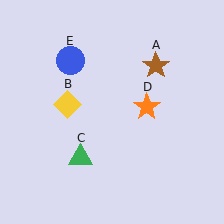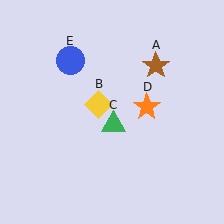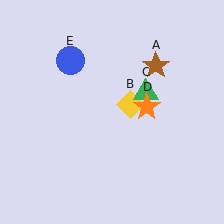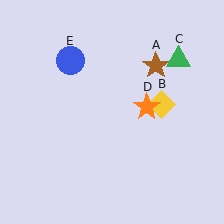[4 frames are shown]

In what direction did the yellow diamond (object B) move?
The yellow diamond (object B) moved right.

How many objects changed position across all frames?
2 objects changed position: yellow diamond (object B), green triangle (object C).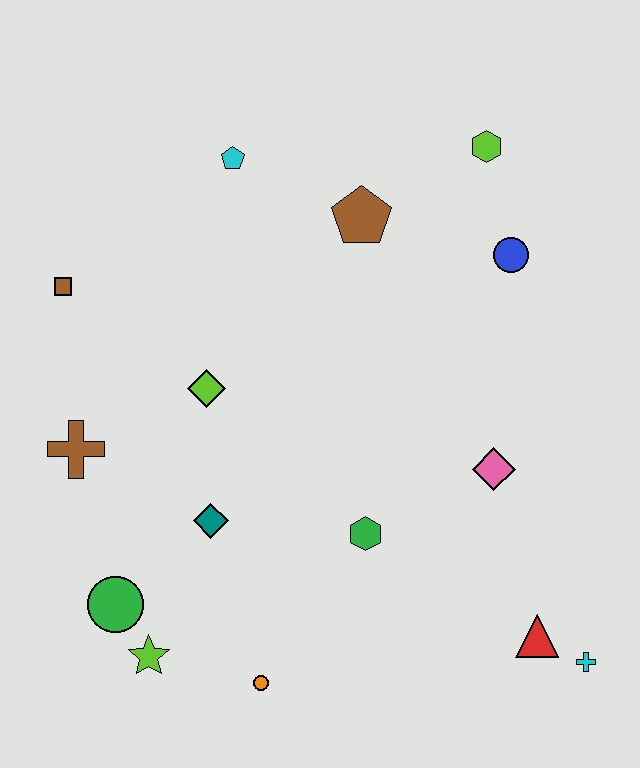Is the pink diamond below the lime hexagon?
Yes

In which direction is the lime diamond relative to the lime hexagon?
The lime diamond is to the left of the lime hexagon.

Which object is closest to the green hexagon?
The pink diamond is closest to the green hexagon.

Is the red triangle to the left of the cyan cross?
Yes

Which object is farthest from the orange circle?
The lime hexagon is farthest from the orange circle.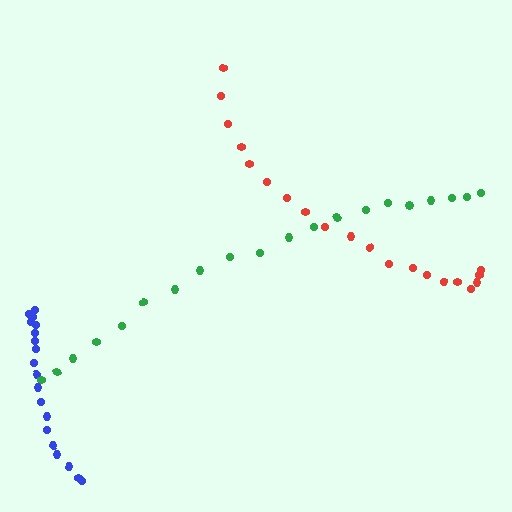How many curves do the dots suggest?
There are 3 distinct paths.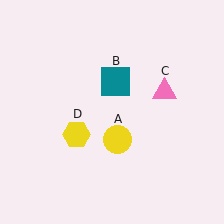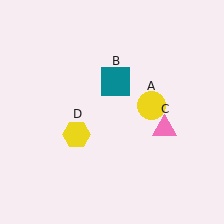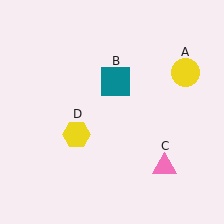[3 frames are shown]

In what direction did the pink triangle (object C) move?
The pink triangle (object C) moved down.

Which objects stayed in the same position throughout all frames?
Teal square (object B) and yellow hexagon (object D) remained stationary.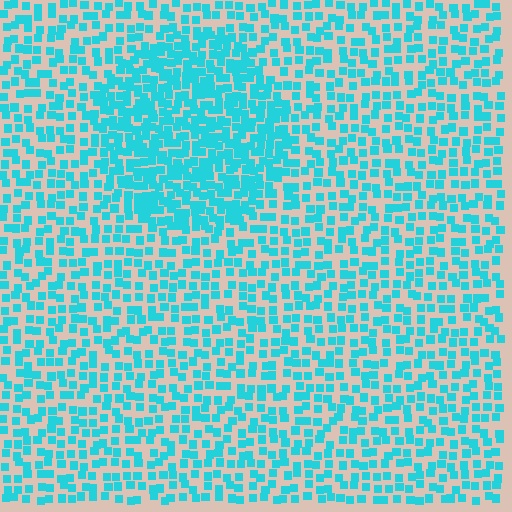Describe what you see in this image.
The image contains small cyan elements arranged at two different densities. A circle-shaped region is visible where the elements are more densely packed than the surrounding area.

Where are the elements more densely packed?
The elements are more densely packed inside the circle boundary.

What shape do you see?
I see a circle.